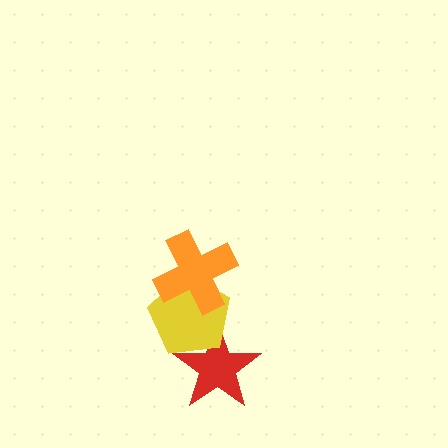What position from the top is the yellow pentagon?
The yellow pentagon is 2nd from the top.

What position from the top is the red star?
The red star is 3rd from the top.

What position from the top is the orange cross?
The orange cross is 1st from the top.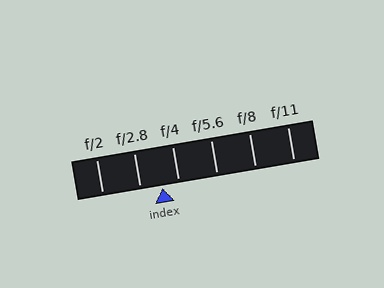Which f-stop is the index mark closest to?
The index mark is closest to f/4.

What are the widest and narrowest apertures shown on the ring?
The widest aperture shown is f/2 and the narrowest is f/11.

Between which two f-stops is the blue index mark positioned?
The index mark is between f/2.8 and f/4.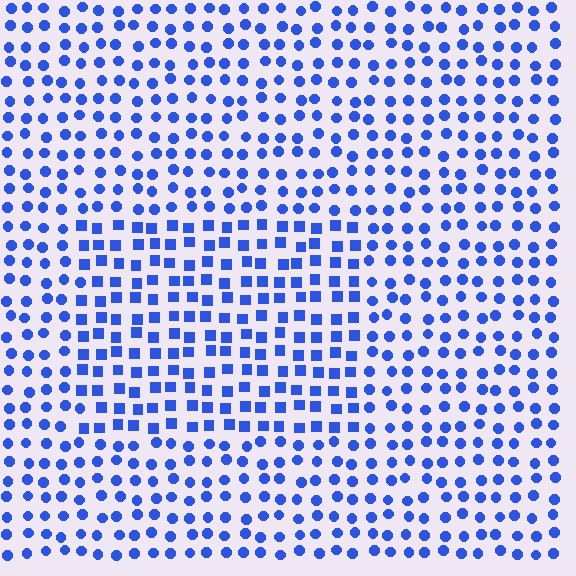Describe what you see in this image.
The image is filled with small blue elements arranged in a uniform grid. A rectangle-shaped region contains squares, while the surrounding area contains circles. The boundary is defined purely by the change in element shape.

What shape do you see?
I see a rectangle.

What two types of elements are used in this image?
The image uses squares inside the rectangle region and circles outside it.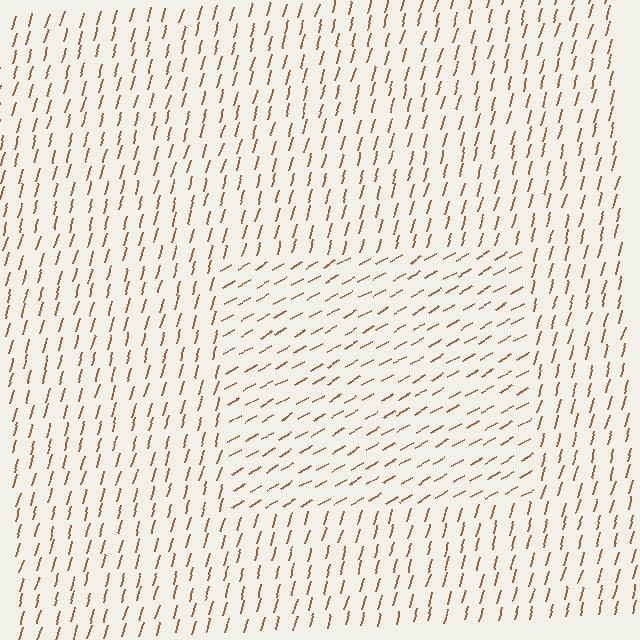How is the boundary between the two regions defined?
The boundary is defined purely by a change in line orientation (approximately 45 degrees difference). All lines are the same color and thickness.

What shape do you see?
I see a rectangle.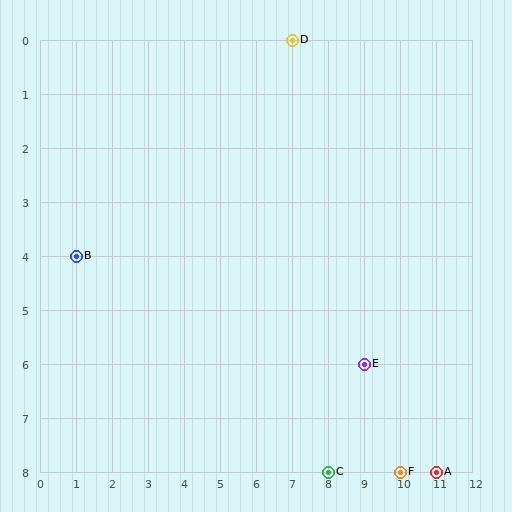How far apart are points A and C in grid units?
Points A and C are 3 columns apart.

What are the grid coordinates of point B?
Point B is at grid coordinates (1, 4).